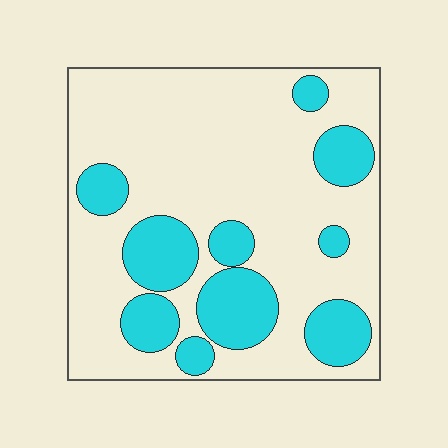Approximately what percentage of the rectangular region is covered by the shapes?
Approximately 25%.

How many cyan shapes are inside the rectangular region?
10.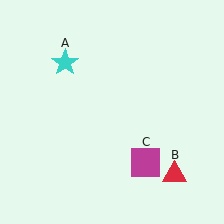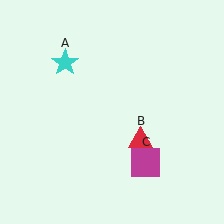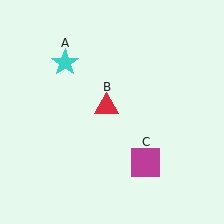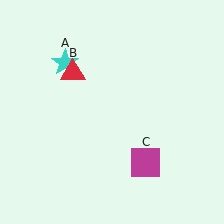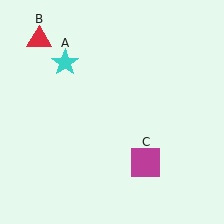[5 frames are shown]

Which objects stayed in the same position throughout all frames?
Cyan star (object A) and magenta square (object C) remained stationary.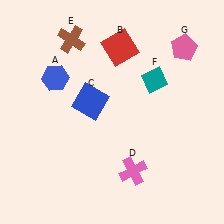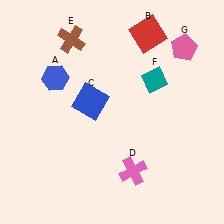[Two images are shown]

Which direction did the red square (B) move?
The red square (B) moved right.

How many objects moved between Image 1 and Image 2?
1 object moved between the two images.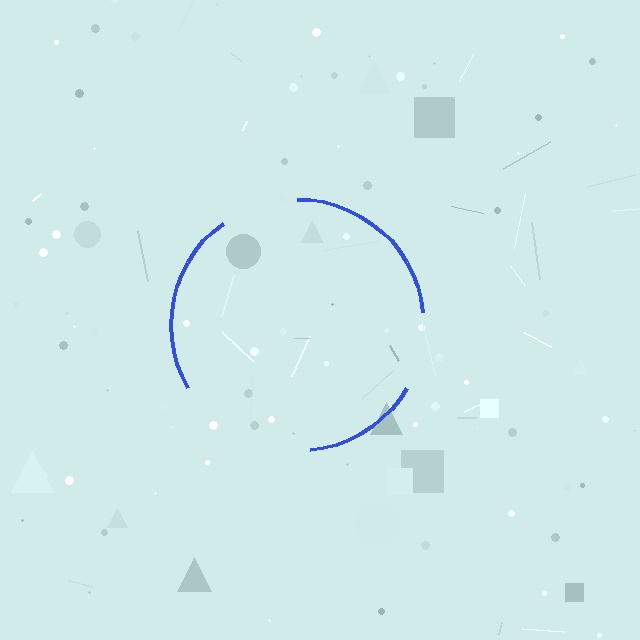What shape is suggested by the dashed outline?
The dashed outline suggests a circle.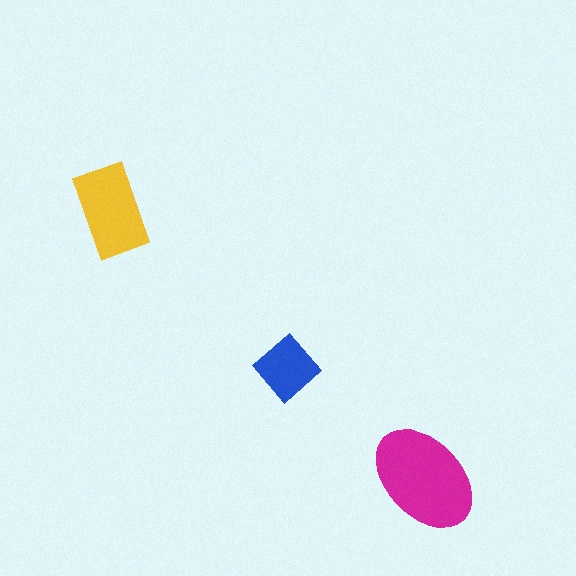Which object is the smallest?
The blue diamond.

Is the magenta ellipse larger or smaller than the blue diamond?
Larger.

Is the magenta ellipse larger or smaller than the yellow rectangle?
Larger.